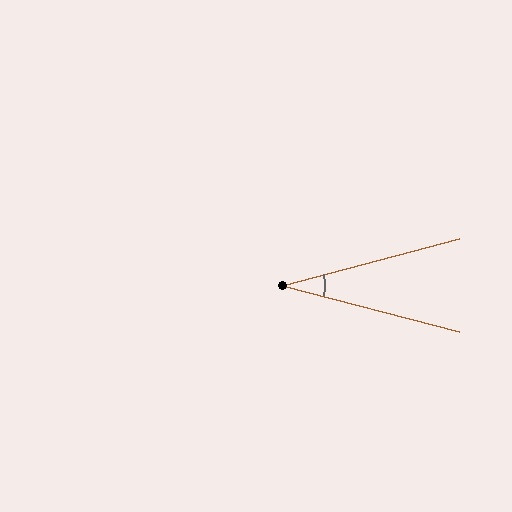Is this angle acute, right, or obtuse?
It is acute.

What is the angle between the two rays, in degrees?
Approximately 30 degrees.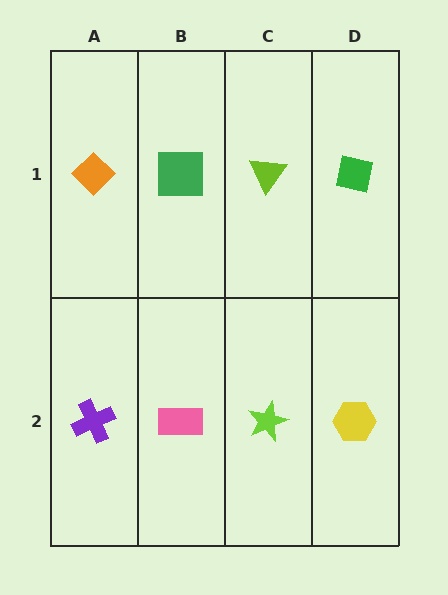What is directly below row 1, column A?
A purple cross.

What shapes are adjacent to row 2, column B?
A green square (row 1, column B), a purple cross (row 2, column A), a lime star (row 2, column C).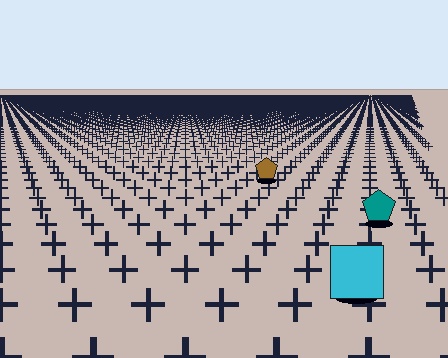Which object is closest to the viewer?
The cyan square is closest. The texture marks near it are larger and more spread out.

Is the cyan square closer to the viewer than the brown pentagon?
Yes. The cyan square is closer — you can tell from the texture gradient: the ground texture is coarser near it.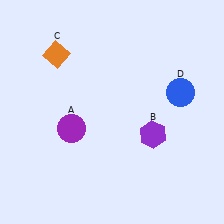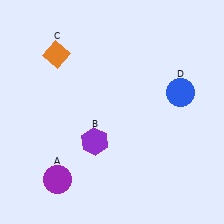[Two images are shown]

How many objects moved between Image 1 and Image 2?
2 objects moved between the two images.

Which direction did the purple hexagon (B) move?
The purple hexagon (B) moved left.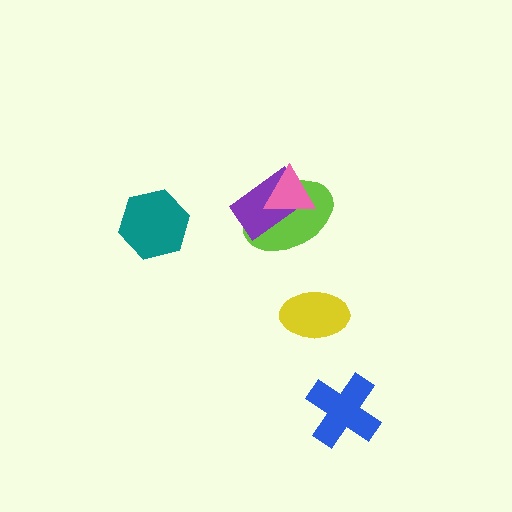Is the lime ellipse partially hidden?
Yes, it is partially covered by another shape.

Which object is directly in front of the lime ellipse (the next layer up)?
The purple rectangle is directly in front of the lime ellipse.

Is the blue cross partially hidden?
No, no other shape covers it.